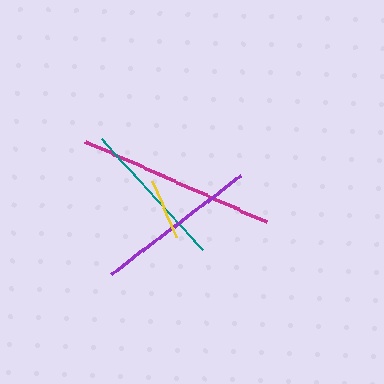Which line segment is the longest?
The magenta line is the longest at approximately 198 pixels.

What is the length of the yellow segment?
The yellow segment is approximately 61 pixels long.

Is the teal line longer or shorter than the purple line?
The purple line is longer than the teal line.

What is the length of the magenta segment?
The magenta segment is approximately 198 pixels long.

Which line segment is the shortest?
The yellow line is the shortest at approximately 61 pixels.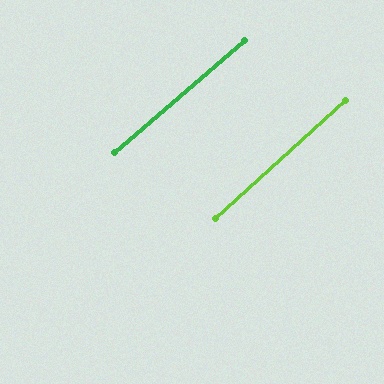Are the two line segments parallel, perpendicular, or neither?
Parallel — their directions differ by only 1.4°.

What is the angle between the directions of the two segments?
Approximately 1 degree.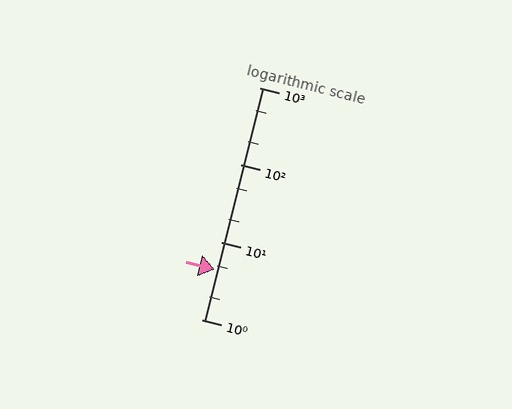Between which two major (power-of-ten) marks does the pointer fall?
The pointer is between 1 and 10.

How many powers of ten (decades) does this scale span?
The scale spans 3 decades, from 1 to 1000.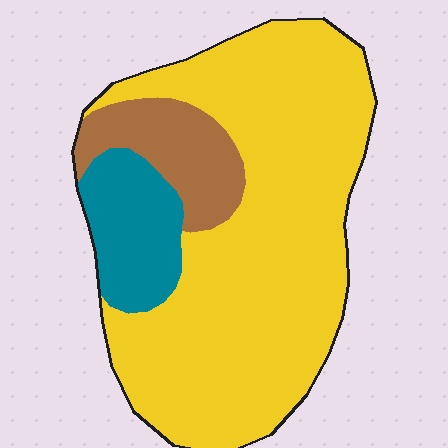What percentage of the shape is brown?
Brown takes up less than a quarter of the shape.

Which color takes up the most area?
Yellow, at roughly 75%.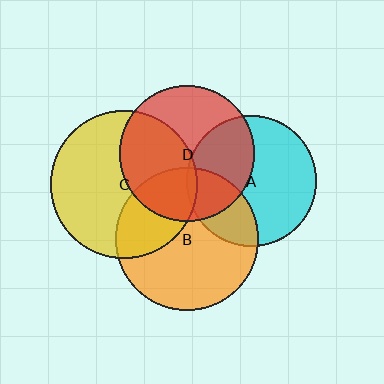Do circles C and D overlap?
Yes.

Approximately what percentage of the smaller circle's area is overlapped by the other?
Approximately 45%.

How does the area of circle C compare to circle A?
Approximately 1.3 times.